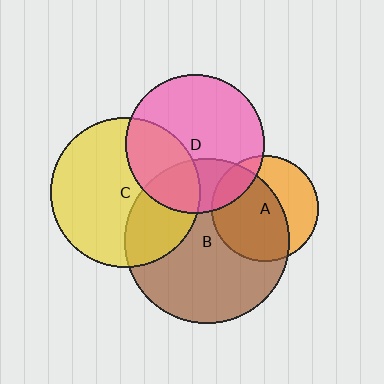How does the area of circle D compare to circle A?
Approximately 1.7 times.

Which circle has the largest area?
Circle B (brown).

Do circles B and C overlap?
Yes.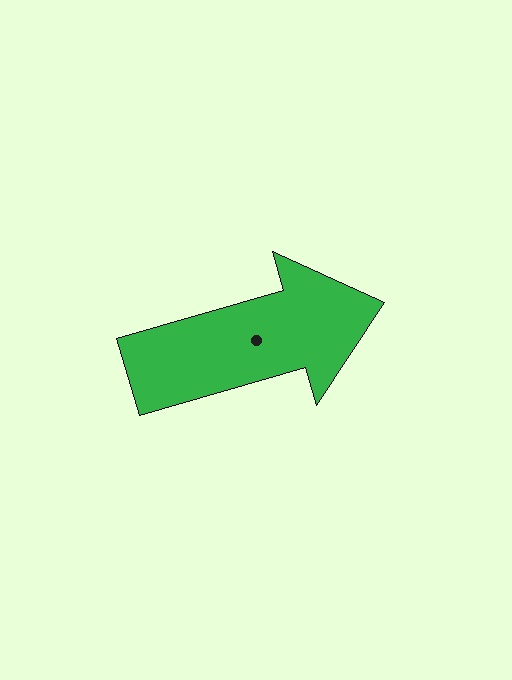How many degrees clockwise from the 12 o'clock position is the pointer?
Approximately 74 degrees.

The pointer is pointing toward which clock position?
Roughly 2 o'clock.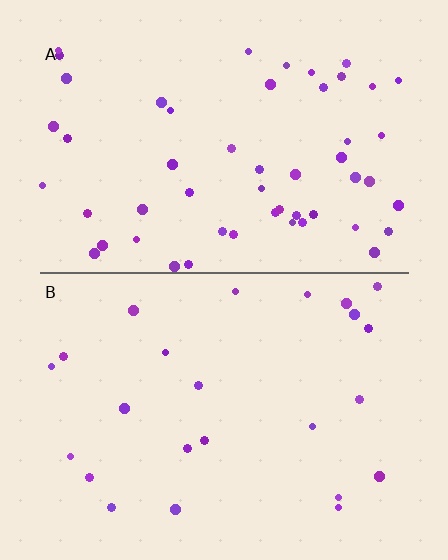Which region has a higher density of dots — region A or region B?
A (the top).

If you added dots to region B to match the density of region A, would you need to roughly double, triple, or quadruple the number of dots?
Approximately double.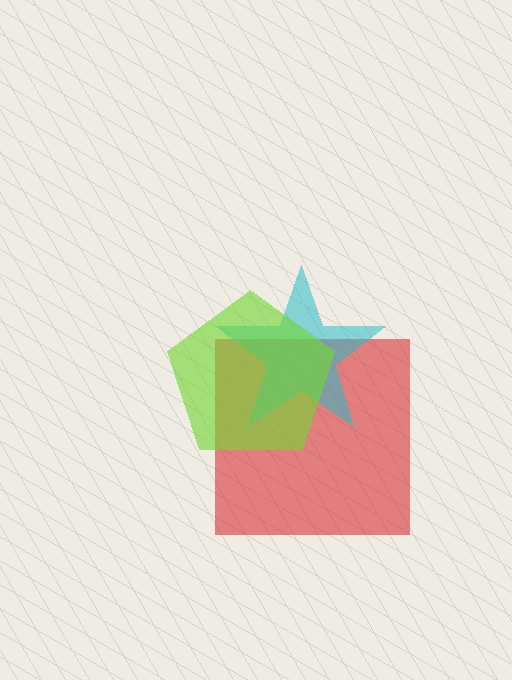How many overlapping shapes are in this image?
There are 3 overlapping shapes in the image.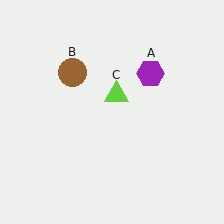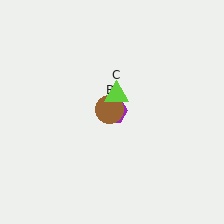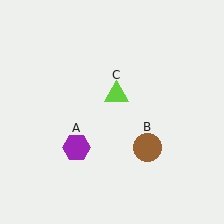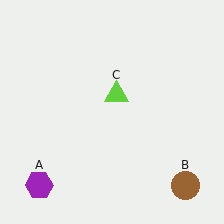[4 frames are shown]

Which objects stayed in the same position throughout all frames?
Lime triangle (object C) remained stationary.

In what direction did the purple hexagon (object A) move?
The purple hexagon (object A) moved down and to the left.